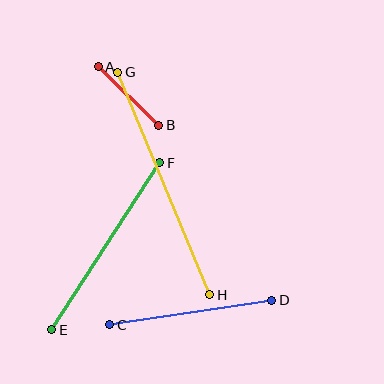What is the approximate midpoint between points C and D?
The midpoint is at approximately (191, 313) pixels.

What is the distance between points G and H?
The distance is approximately 241 pixels.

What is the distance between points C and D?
The distance is approximately 164 pixels.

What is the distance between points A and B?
The distance is approximately 85 pixels.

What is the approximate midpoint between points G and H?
The midpoint is at approximately (164, 183) pixels.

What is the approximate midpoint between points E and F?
The midpoint is at approximately (106, 246) pixels.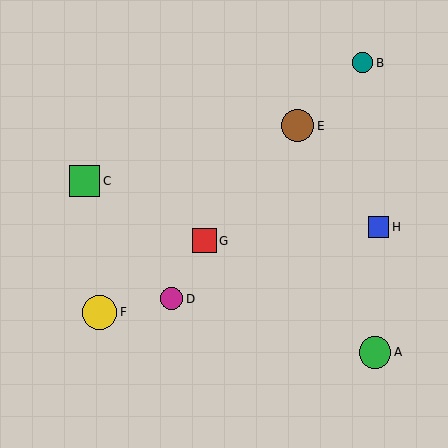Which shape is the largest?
The yellow circle (labeled F) is the largest.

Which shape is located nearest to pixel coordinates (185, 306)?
The magenta circle (labeled D) at (172, 299) is nearest to that location.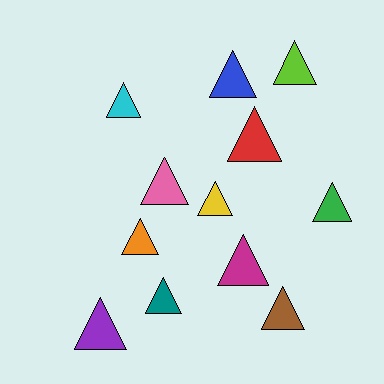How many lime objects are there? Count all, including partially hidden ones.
There is 1 lime object.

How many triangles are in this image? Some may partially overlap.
There are 12 triangles.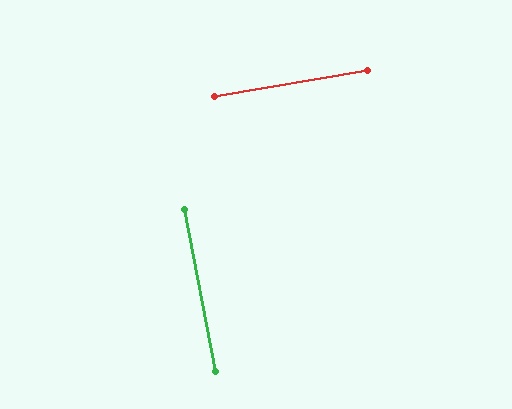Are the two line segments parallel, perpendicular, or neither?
Perpendicular — they meet at approximately 89°.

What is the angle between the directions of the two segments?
Approximately 89 degrees.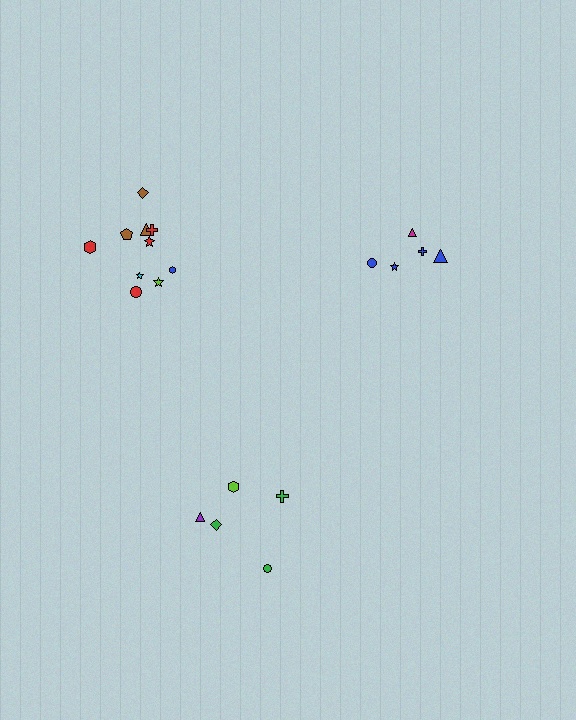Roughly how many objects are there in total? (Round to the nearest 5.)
Roughly 20 objects in total.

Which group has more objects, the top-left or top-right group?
The top-left group.